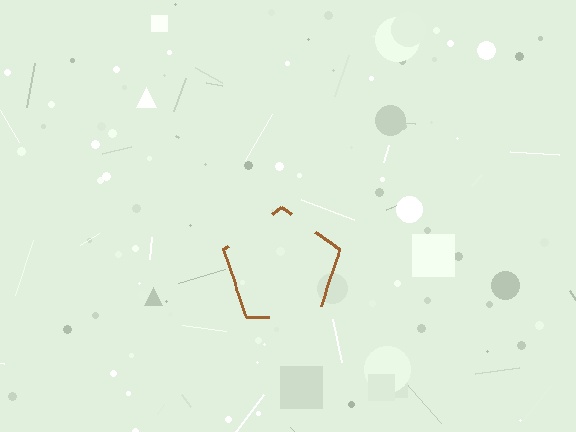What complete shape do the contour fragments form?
The contour fragments form a pentagon.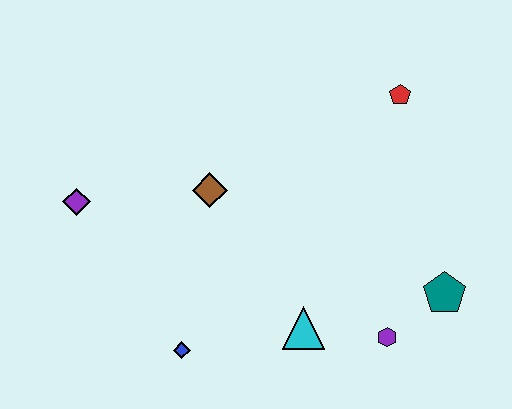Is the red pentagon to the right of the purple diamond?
Yes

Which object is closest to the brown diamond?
The purple diamond is closest to the brown diamond.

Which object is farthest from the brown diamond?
The teal pentagon is farthest from the brown diamond.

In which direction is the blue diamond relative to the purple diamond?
The blue diamond is below the purple diamond.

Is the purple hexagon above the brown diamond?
No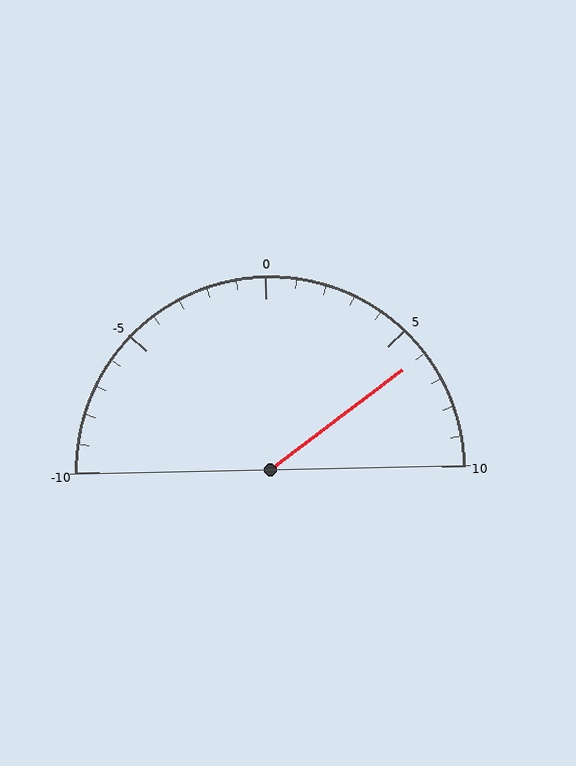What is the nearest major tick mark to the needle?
The nearest major tick mark is 5.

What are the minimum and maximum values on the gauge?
The gauge ranges from -10 to 10.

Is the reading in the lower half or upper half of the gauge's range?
The reading is in the upper half of the range (-10 to 10).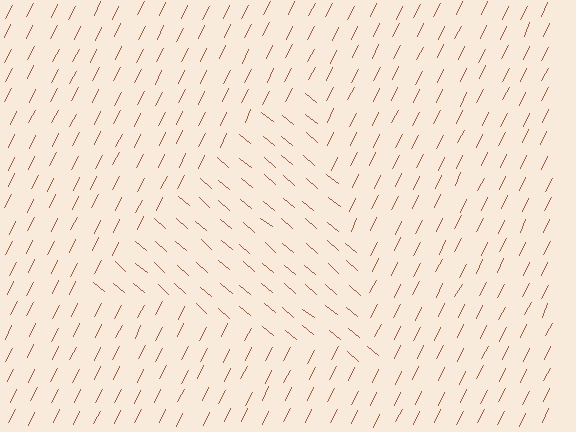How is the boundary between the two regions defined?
The boundary is defined purely by a change in line orientation (approximately 76 degrees difference). All lines are the same color and thickness.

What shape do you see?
I see a triangle.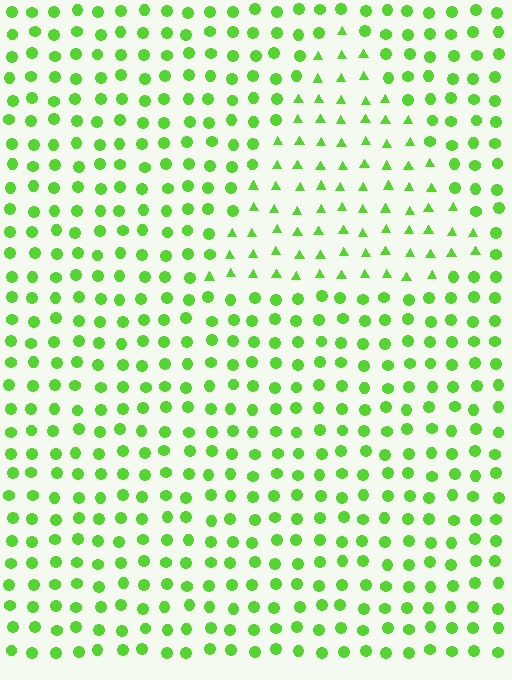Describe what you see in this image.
The image is filled with small lime elements arranged in a uniform grid. A triangle-shaped region contains triangles, while the surrounding area contains circles. The boundary is defined purely by the change in element shape.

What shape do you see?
I see a triangle.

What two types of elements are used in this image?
The image uses triangles inside the triangle region and circles outside it.